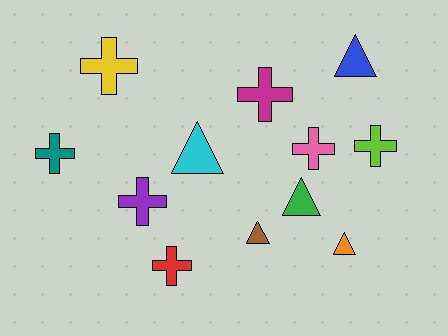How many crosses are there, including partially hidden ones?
There are 7 crosses.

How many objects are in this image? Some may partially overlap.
There are 12 objects.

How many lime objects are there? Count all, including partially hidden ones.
There is 1 lime object.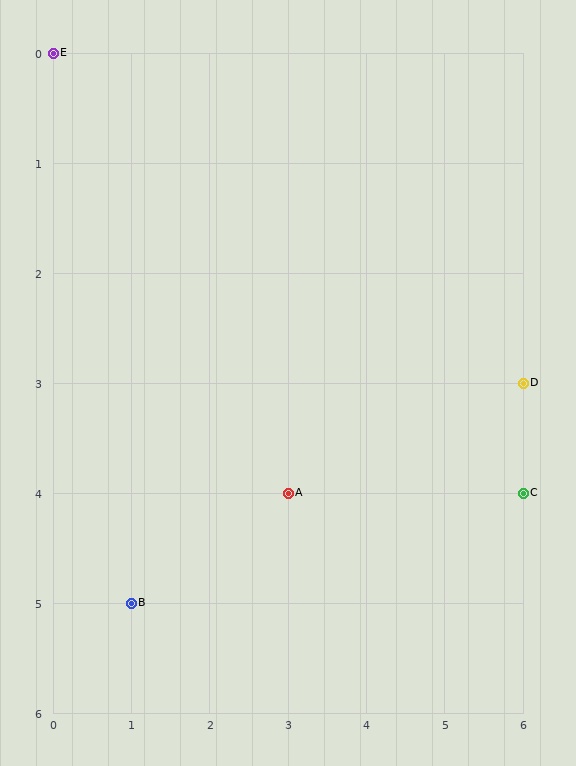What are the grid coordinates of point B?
Point B is at grid coordinates (1, 5).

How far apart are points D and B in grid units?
Points D and B are 5 columns and 2 rows apart (about 5.4 grid units diagonally).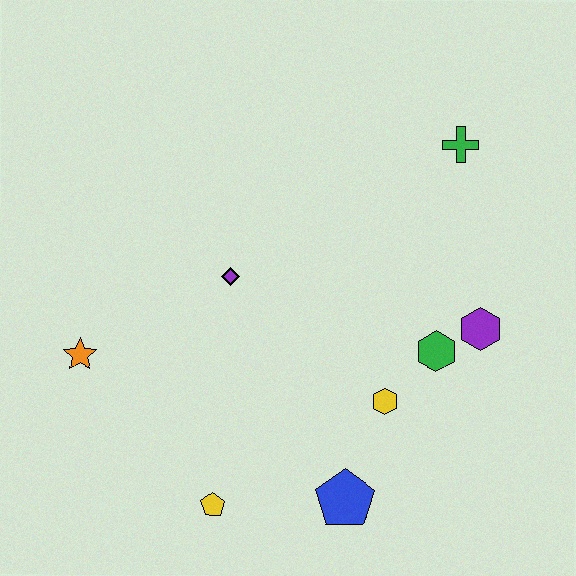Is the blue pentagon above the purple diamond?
No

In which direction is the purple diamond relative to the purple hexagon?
The purple diamond is to the left of the purple hexagon.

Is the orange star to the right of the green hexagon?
No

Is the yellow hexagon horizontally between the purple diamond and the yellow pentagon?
No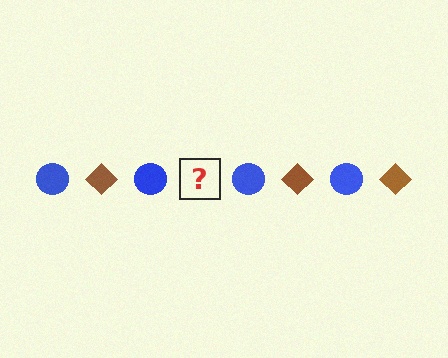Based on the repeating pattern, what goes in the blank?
The blank should be a brown diamond.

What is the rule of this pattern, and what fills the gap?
The rule is that the pattern alternates between blue circle and brown diamond. The gap should be filled with a brown diamond.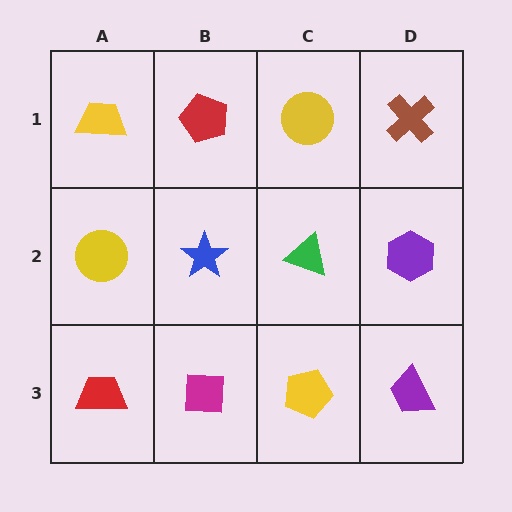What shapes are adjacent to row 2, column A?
A yellow trapezoid (row 1, column A), a red trapezoid (row 3, column A), a blue star (row 2, column B).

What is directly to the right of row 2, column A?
A blue star.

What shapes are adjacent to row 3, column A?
A yellow circle (row 2, column A), a magenta square (row 3, column B).